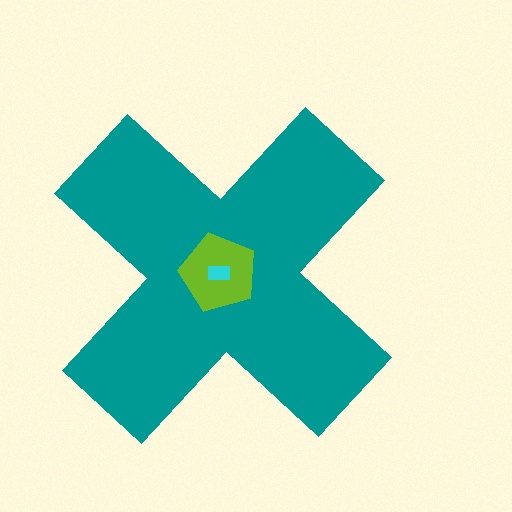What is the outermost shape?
The teal cross.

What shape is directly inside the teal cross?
The lime pentagon.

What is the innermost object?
The cyan rectangle.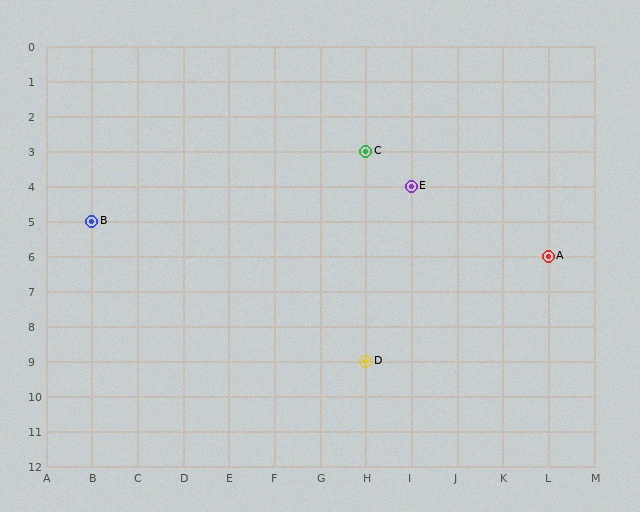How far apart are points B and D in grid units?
Points B and D are 6 columns and 4 rows apart (about 7.2 grid units diagonally).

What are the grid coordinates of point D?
Point D is at grid coordinates (H, 9).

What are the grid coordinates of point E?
Point E is at grid coordinates (I, 4).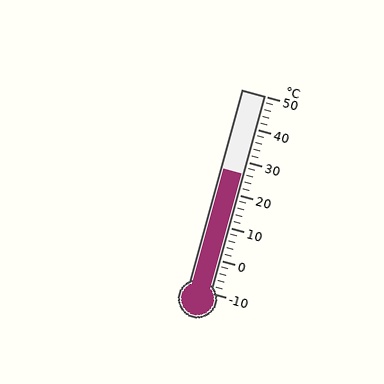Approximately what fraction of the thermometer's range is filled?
The thermometer is filled to approximately 60% of its range.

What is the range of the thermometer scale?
The thermometer scale ranges from -10°C to 50°C.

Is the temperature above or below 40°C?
The temperature is below 40°C.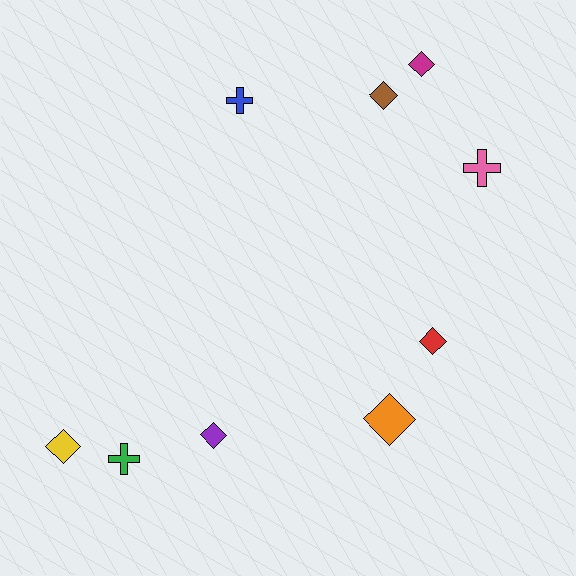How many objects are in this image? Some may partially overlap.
There are 9 objects.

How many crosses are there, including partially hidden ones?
There are 3 crosses.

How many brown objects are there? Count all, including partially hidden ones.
There is 1 brown object.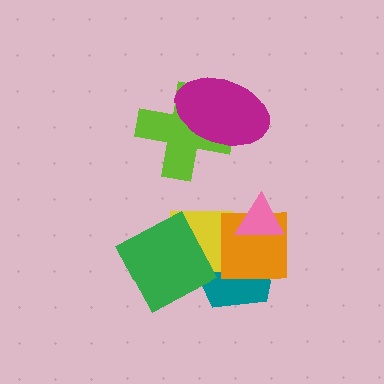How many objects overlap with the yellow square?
4 objects overlap with the yellow square.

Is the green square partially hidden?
No, no other shape covers it.